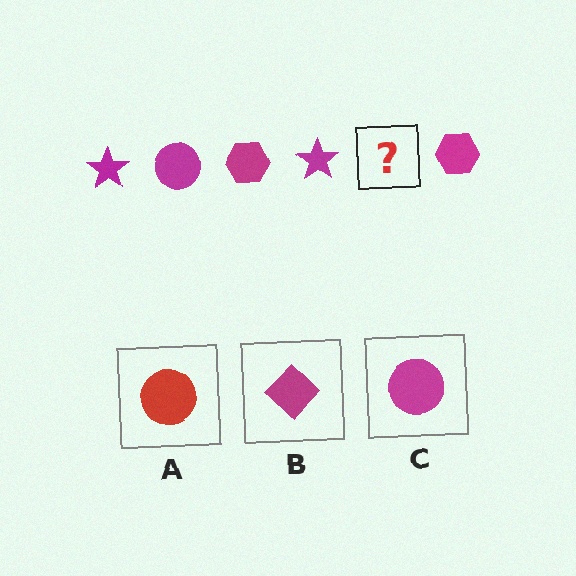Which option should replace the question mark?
Option C.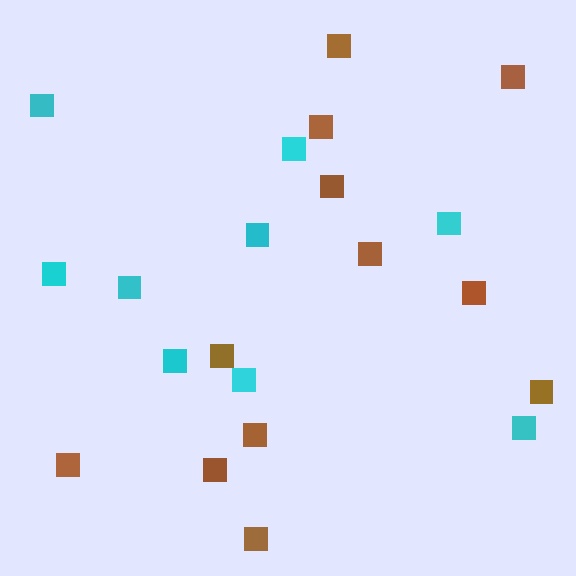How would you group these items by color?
There are 2 groups: one group of brown squares (12) and one group of cyan squares (9).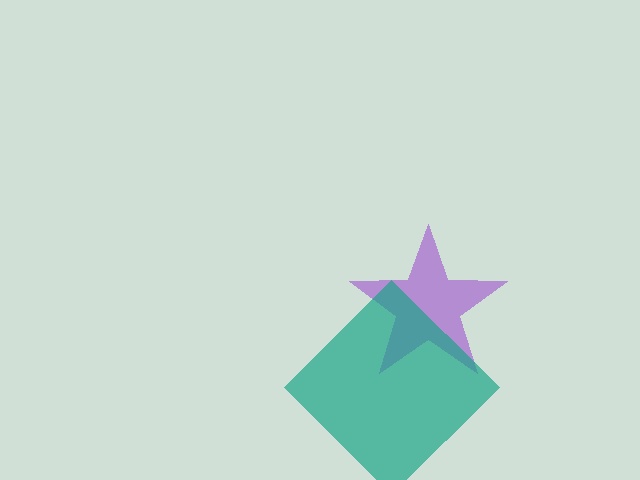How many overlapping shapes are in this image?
There are 2 overlapping shapes in the image.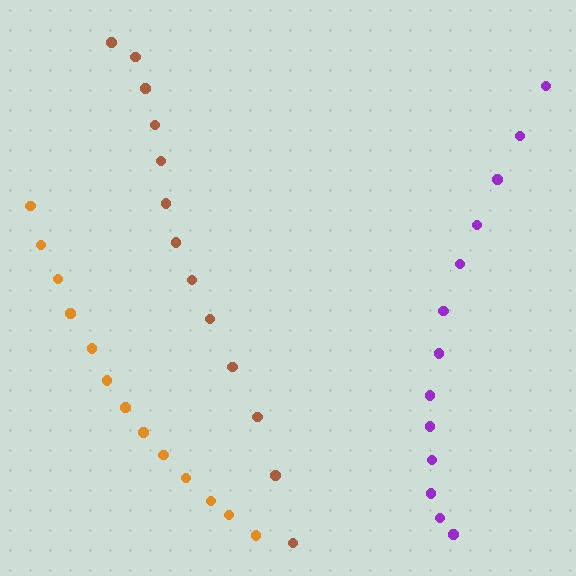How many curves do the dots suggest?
There are 3 distinct paths.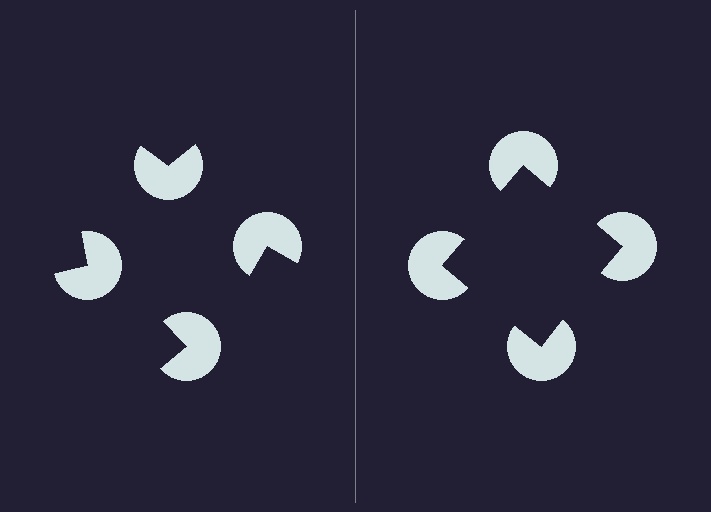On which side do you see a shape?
An illusory square appears on the right side. On the left side the wedge cuts are rotated, so no coherent shape forms.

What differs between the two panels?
The pac-man discs are positioned identically on both sides; only the wedge orientations differ. On the right they align to a square; on the left they are misaligned.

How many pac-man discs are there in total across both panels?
8 — 4 on each side.